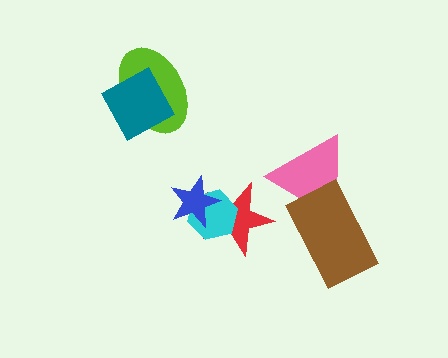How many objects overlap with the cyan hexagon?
2 objects overlap with the cyan hexagon.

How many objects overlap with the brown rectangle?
1 object overlaps with the brown rectangle.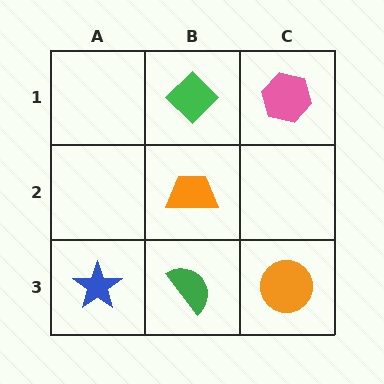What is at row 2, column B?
An orange trapezoid.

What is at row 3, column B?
A green semicircle.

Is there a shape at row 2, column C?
No, that cell is empty.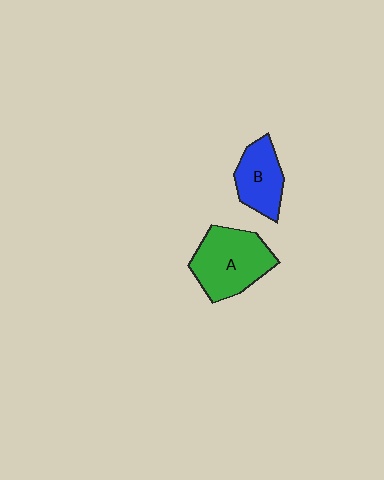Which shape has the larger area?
Shape A (green).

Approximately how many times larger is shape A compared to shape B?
Approximately 1.5 times.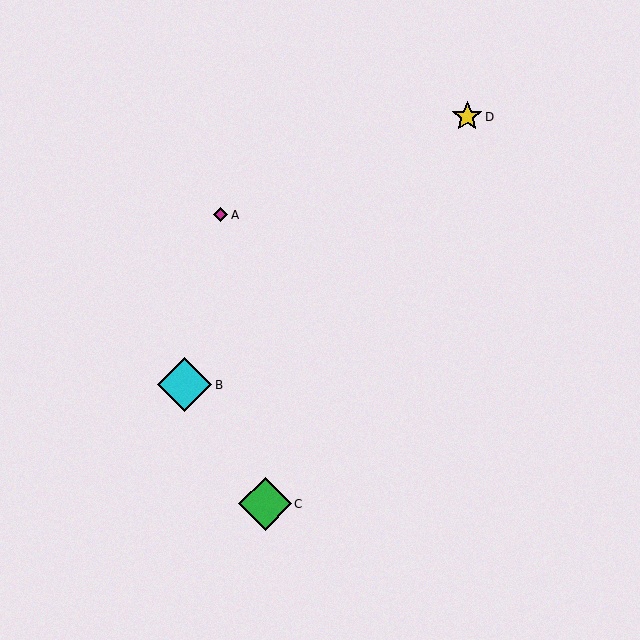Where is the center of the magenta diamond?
The center of the magenta diamond is at (221, 215).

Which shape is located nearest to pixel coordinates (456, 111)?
The yellow star (labeled D) at (467, 117) is nearest to that location.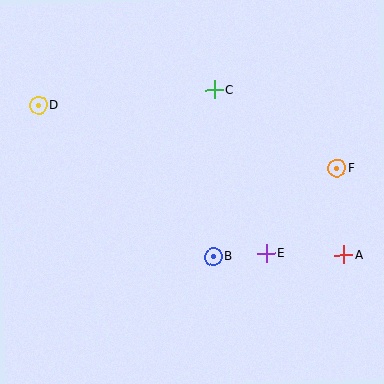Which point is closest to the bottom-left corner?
Point B is closest to the bottom-left corner.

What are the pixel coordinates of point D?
Point D is at (39, 105).